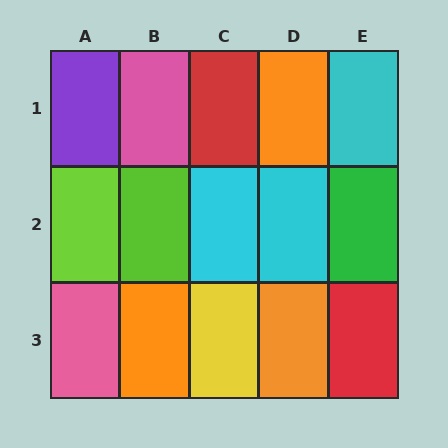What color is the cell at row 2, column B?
Lime.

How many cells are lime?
2 cells are lime.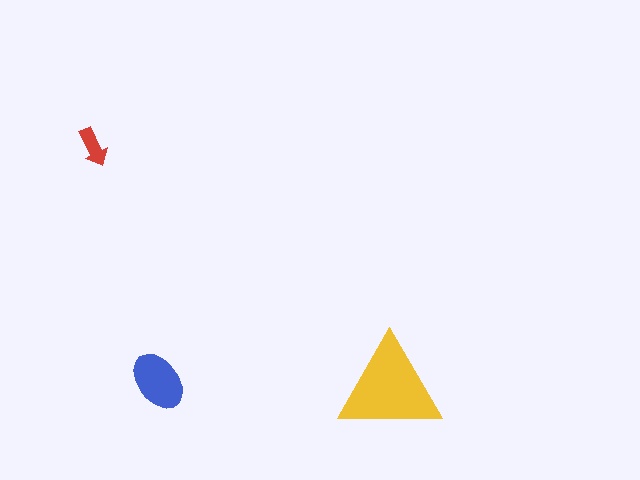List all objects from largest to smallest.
The yellow triangle, the blue ellipse, the red arrow.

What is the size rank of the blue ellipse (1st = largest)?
2nd.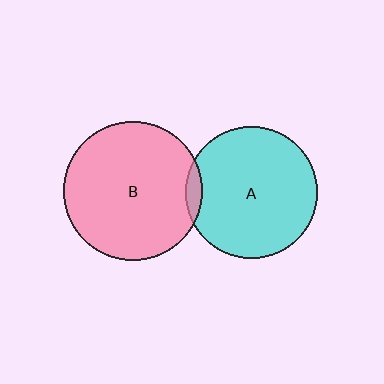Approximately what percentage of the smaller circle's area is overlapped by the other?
Approximately 5%.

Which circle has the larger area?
Circle B (pink).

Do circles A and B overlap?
Yes.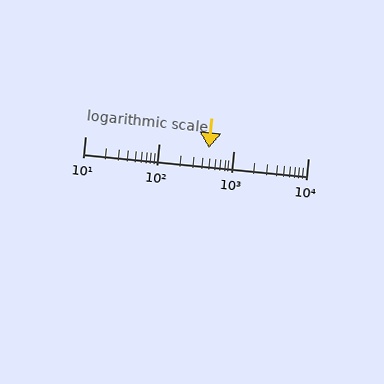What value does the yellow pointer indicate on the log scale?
The pointer indicates approximately 460.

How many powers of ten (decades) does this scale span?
The scale spans 3 decades, from 10 to 10000.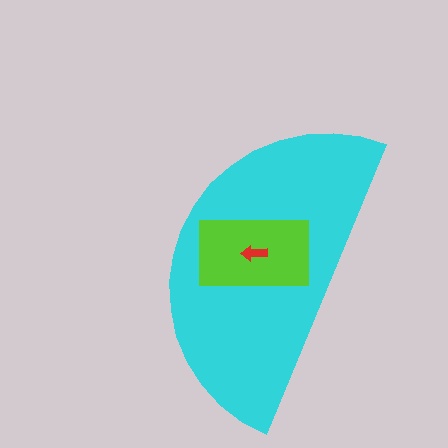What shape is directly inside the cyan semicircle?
The lime rectangle.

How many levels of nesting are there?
3.